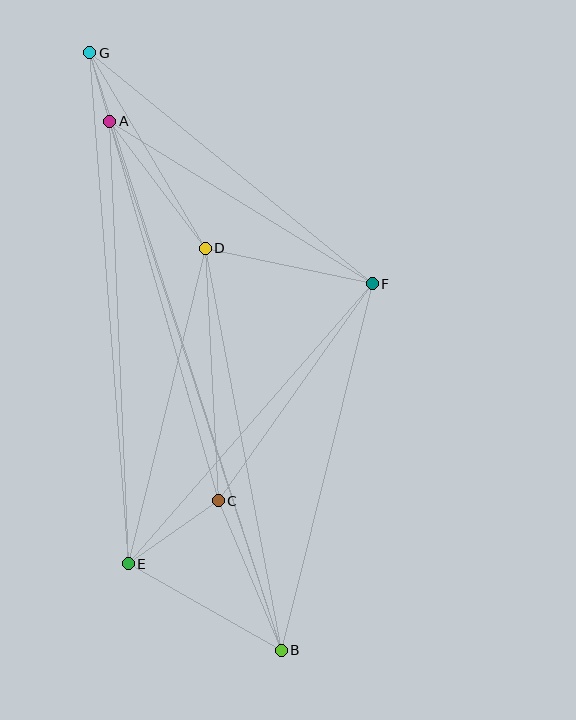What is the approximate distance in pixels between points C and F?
The distance between C and F is approximately 266 pixels.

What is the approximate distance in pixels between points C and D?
The distance between C and D is approximately 253 pixels.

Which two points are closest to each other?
Points A and G are closest to each other.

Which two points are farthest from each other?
Points B and G are farthest from each other.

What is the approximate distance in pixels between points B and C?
The distance between B and C is approximately 162 pixels.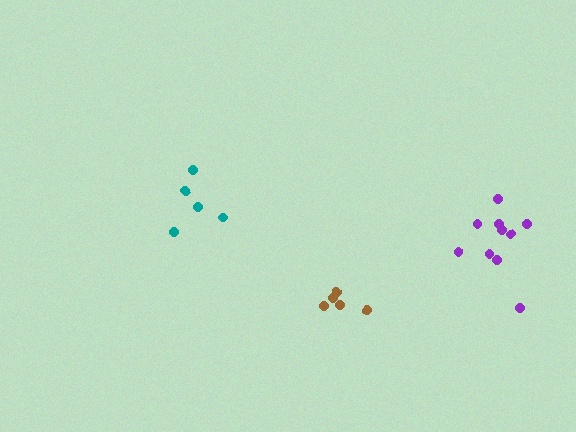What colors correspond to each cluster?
The clusters are colored: teal, purple, brown.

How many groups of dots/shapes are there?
There are 3 groups.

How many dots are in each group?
Group 1: 5 dots, Group 2: 10 dots, Group 3: 5 dots (20 total).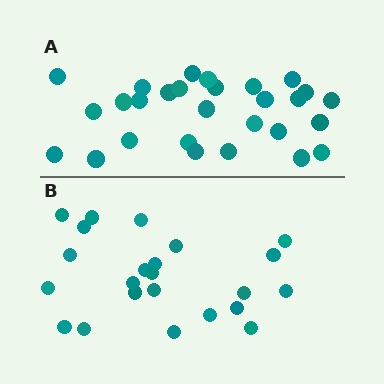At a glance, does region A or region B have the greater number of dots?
Region A (the top region) has more dots.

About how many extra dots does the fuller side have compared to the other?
Region A has about 5 more dots than region B.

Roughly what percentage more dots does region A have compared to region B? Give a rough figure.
About 20% more.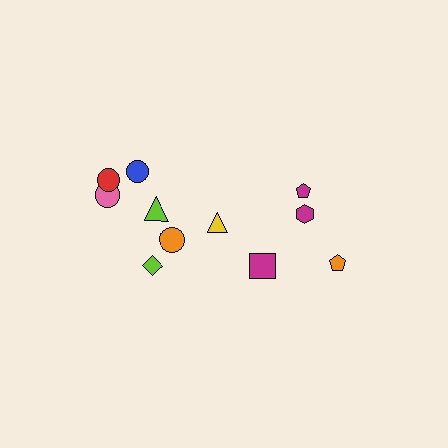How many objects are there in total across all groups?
There are 11 objects.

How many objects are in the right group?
There are 4 objects.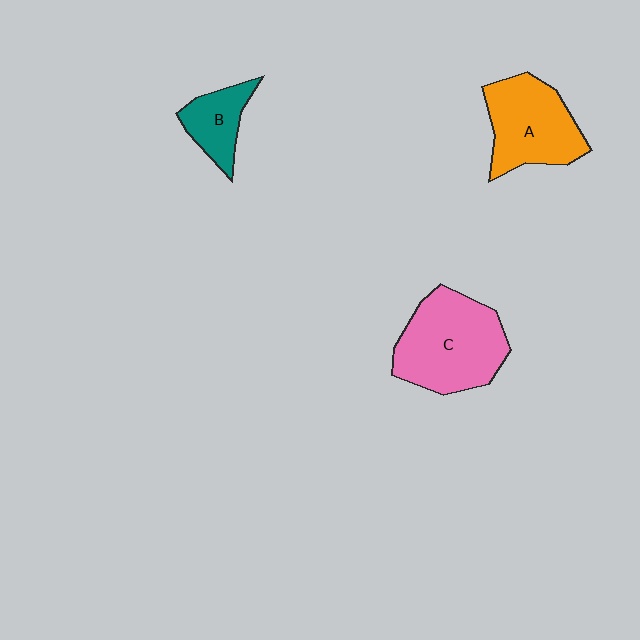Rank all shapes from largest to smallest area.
From largest to smallest: C (pink), A (orange), B (teal).